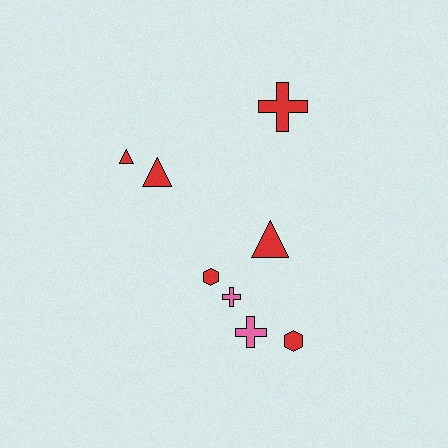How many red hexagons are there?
There are 2 red hexagons.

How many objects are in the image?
There are 8 objects.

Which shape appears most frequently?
Cross, with 3 objects.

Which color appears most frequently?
Red, with 6 objects.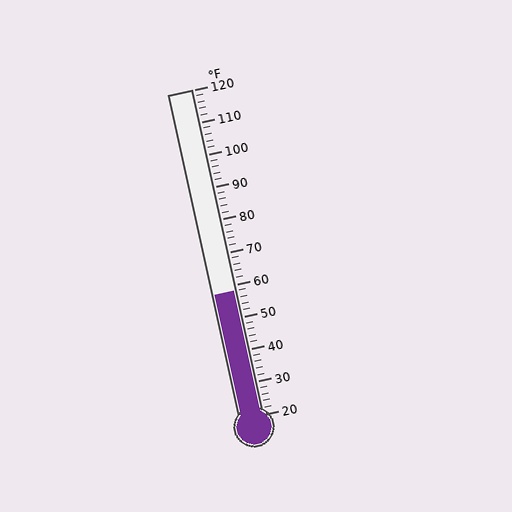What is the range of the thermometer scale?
The thermometer scale ranges from 20°F to 120°F.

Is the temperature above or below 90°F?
The temperature is below 90°F.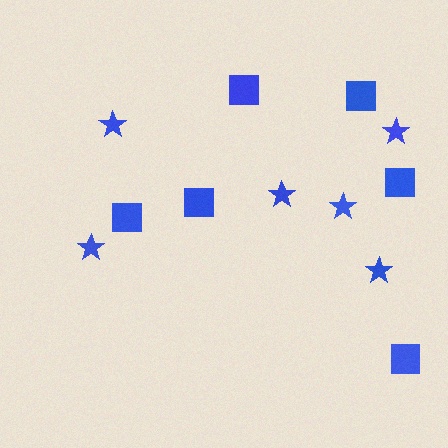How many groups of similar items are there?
There are 2 groups: one group of stars (6) and one group of squares (6).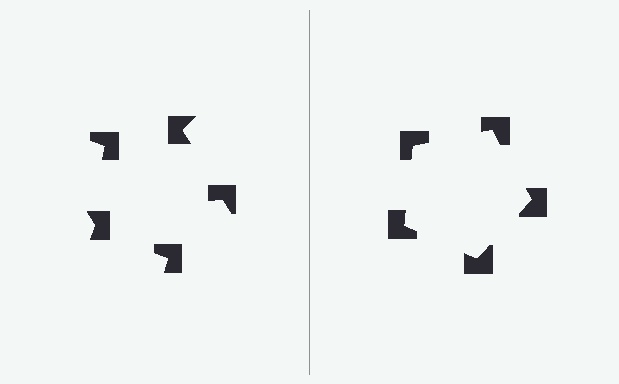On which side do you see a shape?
An illusory pentagon appears on the right side. On the left side the wedge cuts are rotated, so no coherent shape forms.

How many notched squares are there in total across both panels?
10 — 5 on each side.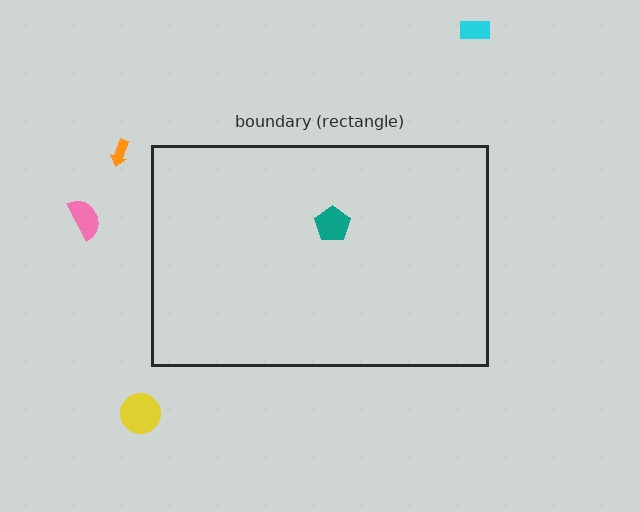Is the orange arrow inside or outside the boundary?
Outside.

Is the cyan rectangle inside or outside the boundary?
Outside.